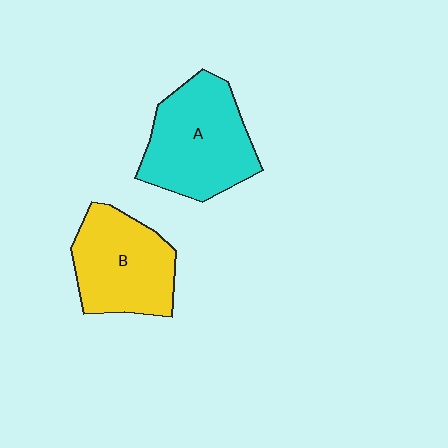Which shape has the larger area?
Shape A (cyan).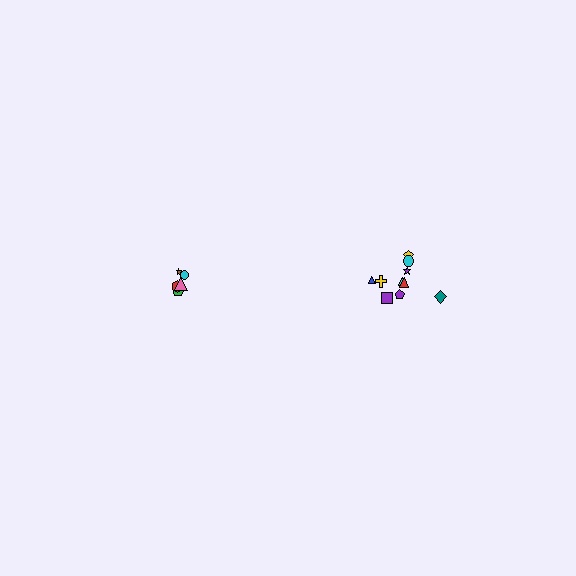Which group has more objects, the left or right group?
The right group.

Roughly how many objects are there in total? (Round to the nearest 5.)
Roughly 15 objects in total.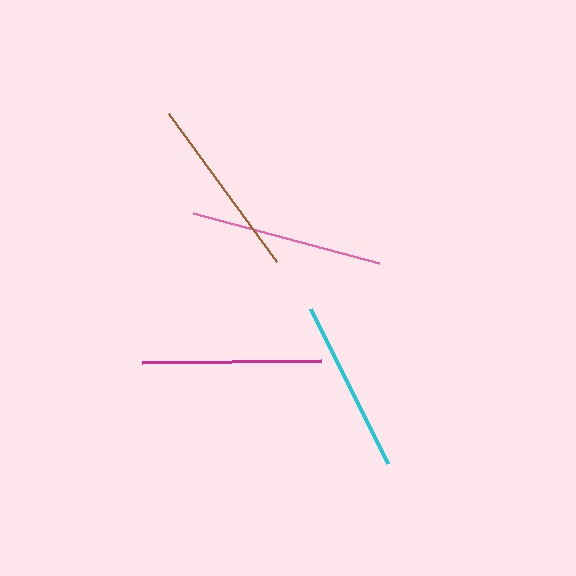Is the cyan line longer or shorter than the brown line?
The brown line is longer than the cyan line.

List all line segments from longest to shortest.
From longest to shortest: pink, brown, magenta, cyan.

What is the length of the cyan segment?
The cyan segment is approximately 174 pixels long.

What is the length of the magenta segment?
The magenta segment is approximately 179 pixels long.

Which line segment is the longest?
The pink line is the longest at approximately 193 pixels.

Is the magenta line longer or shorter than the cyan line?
The magenta line is longer than the cyan line.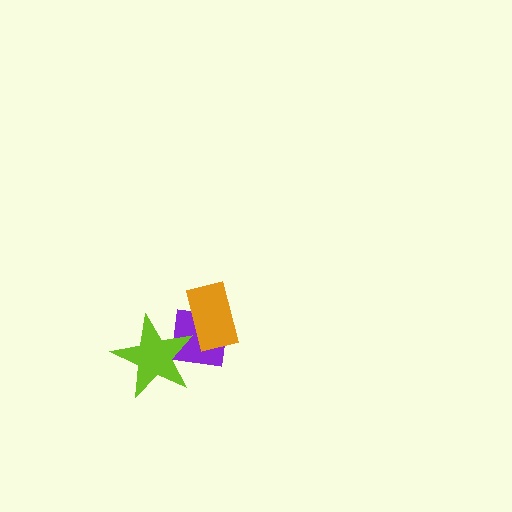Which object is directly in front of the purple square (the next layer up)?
The lime star is directly in front of the purple square.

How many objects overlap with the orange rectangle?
1 object overlaps with the orange rectangle.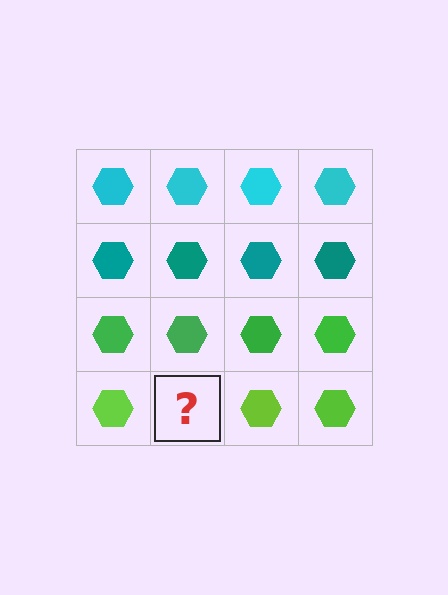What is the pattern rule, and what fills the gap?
The rule is that each row has a consistent color. The gap should be filled with a lime hexagon.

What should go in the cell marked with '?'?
The missing cell should contain a lime hexagon.